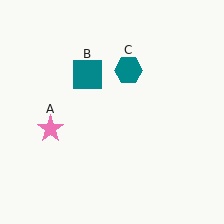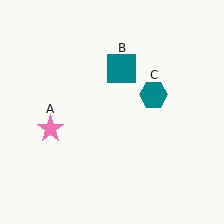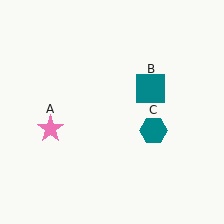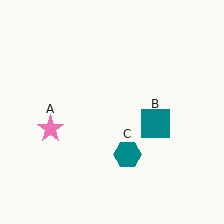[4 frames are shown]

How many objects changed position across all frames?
2 objects changed position: teal square (object B), teal hexagon (object C).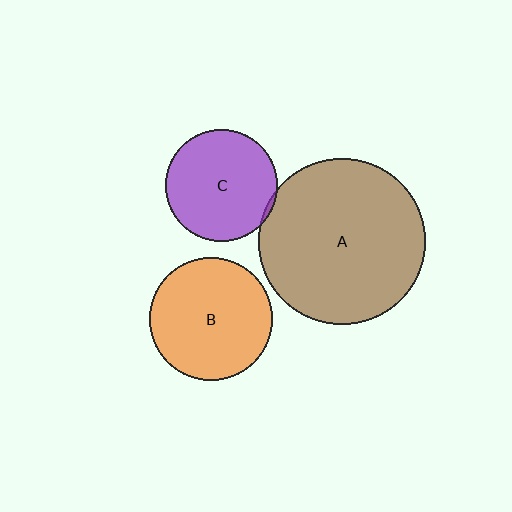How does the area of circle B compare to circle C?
Approximately 1.2 times.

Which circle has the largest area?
Circle A (brown).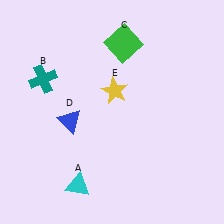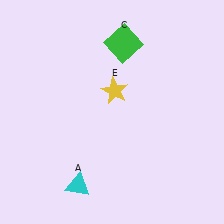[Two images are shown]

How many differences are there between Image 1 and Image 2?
There are 2 differences between the two images.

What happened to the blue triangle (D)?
The blue triangle (D) was removed in Image 2. It was in the bottom-left area of Image 1.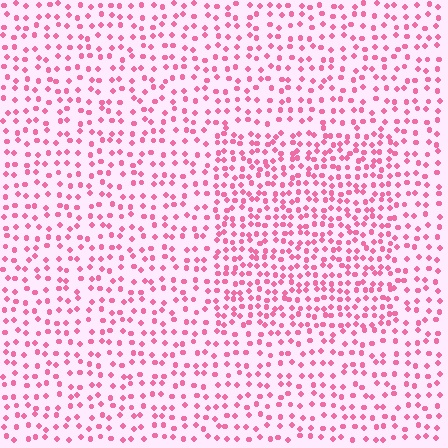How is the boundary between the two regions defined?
The boundary is defined by a change in element density (approximately 1.7x ratio). All elements are the same color, size, and shape.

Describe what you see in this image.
The image contains small pink elements arranged at two different densities. A rectangle-shaped region is visible where the elements are more densely packed than the surrounding area.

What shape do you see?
I see a rectangle.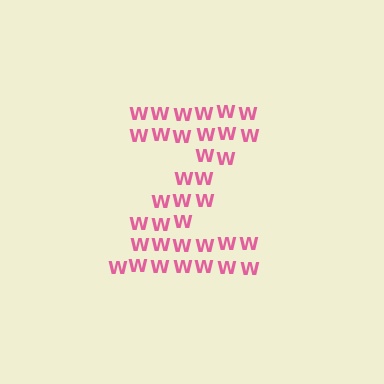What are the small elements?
The small elements are letter W's.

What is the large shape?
The large shape is the letter Z.